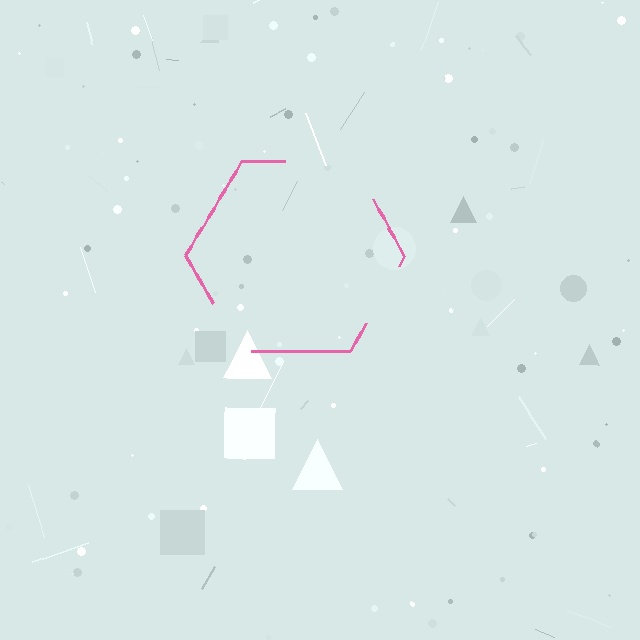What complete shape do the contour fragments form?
The contour fragments form a hexagon.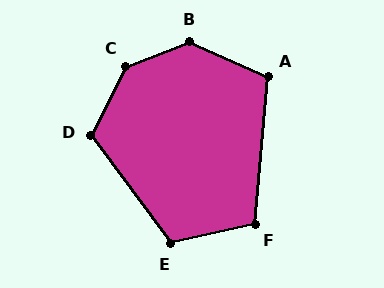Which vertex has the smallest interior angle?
F, at approximately 108 degrees.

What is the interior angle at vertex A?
Approximately 109 degrees (obtuse).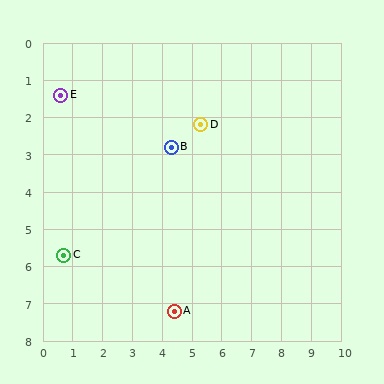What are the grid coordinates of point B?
Point B is at approximately (4.3, 2.8).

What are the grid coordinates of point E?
Point E is at approximately (0.6, 1.4).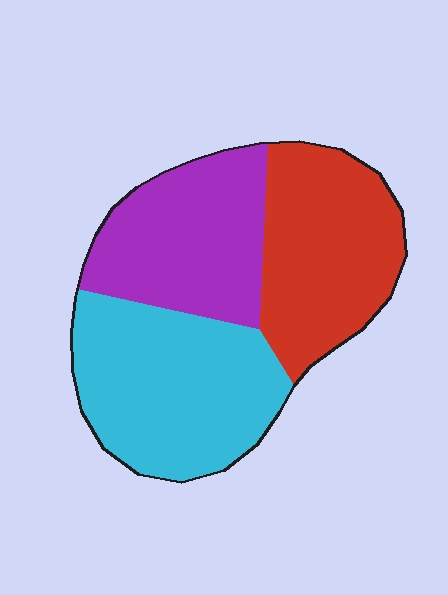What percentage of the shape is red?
Red takes up about one third (1/3) of the shape.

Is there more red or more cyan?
Cyan.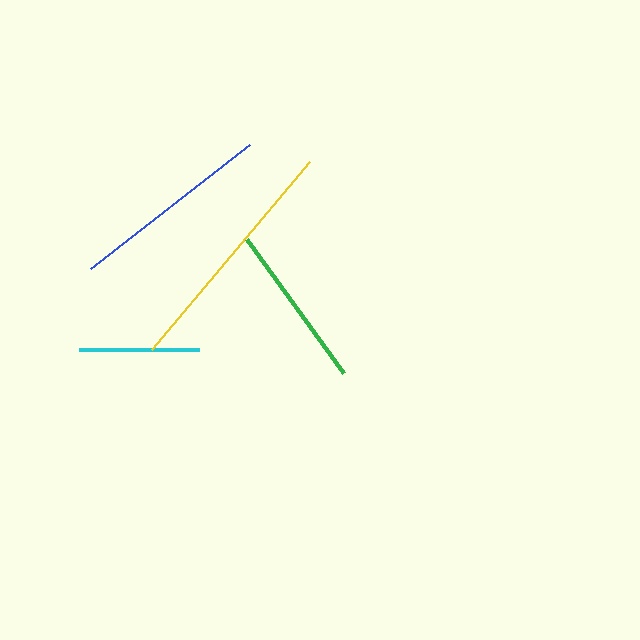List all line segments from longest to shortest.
From longest to shortest: yellow, blue, green, cyan.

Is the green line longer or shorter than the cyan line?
The green line is longer than the cyan line.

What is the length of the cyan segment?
The cyan segment is approximately 120 pixels long.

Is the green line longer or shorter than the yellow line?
The yellow line is longer than the green line.